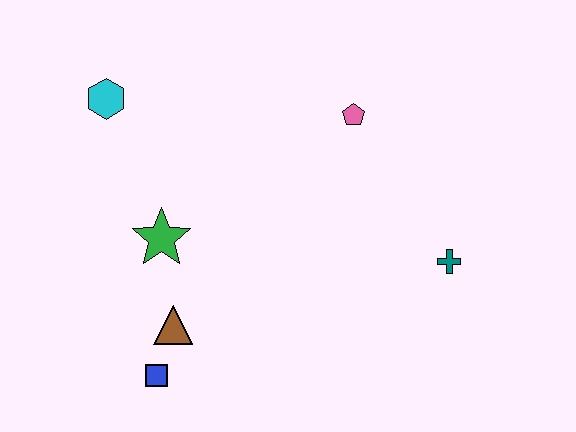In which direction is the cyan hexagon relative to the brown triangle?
The cyan hexagon is above the brown triangle.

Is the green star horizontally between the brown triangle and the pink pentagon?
No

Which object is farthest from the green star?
The teal cross is farthest from the green star.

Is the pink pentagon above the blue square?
Yes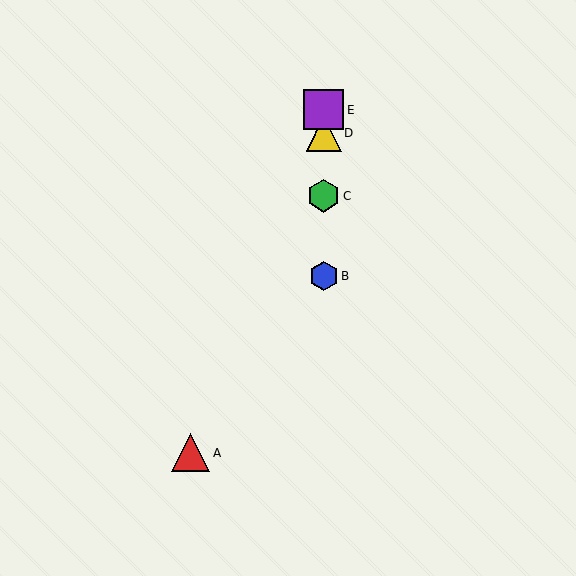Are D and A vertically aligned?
No, D is at x≈324 and A is at x≈191.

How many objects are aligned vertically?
4 objects (B, C, D, E) are aligned vertically.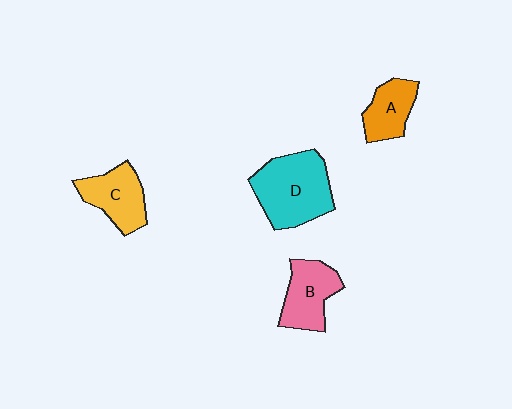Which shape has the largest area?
Shape D (cyan).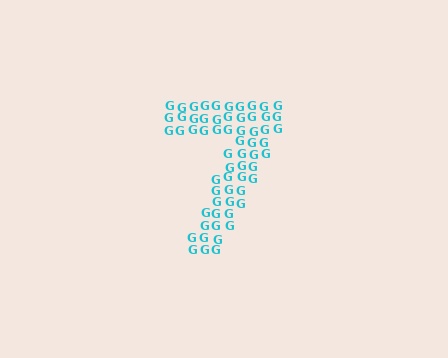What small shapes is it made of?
It is made of small letter G's.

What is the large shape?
The large shape is the digit 7.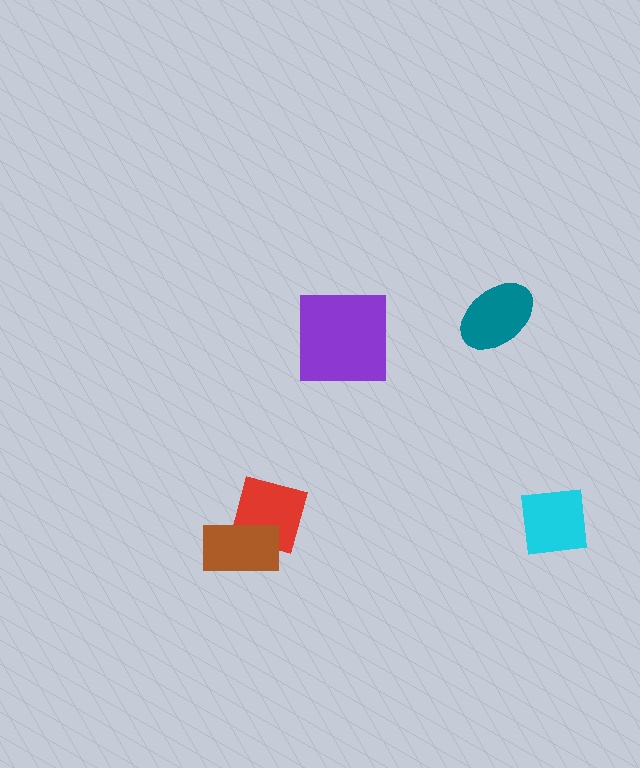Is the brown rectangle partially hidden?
No, no other shape covers it.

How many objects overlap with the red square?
1 object overlaps with the red square.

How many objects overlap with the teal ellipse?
0 objects overlap with the teal ellipse.